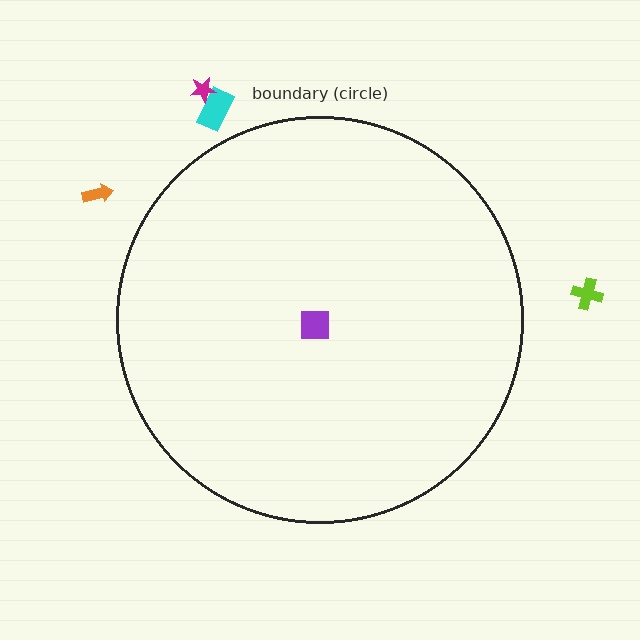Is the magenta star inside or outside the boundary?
Outside.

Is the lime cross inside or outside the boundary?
Outside.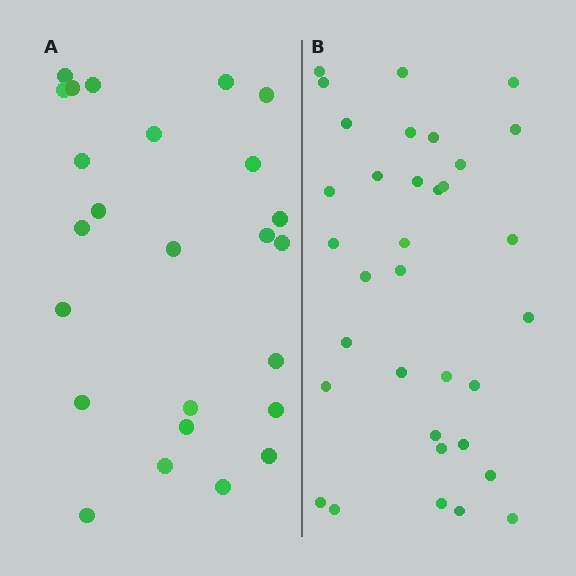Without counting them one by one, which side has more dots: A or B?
Region B (the right region) has more dots.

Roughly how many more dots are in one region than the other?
Region B has roughly 8 or so more dots than region A.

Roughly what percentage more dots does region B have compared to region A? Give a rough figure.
About 35% more.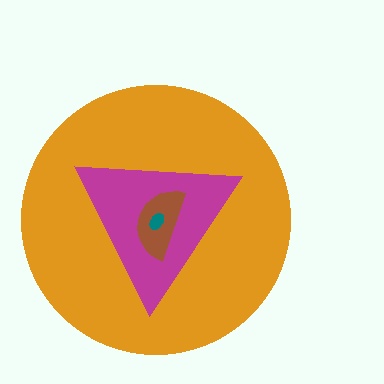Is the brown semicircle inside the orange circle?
Yes.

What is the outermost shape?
The orange circle.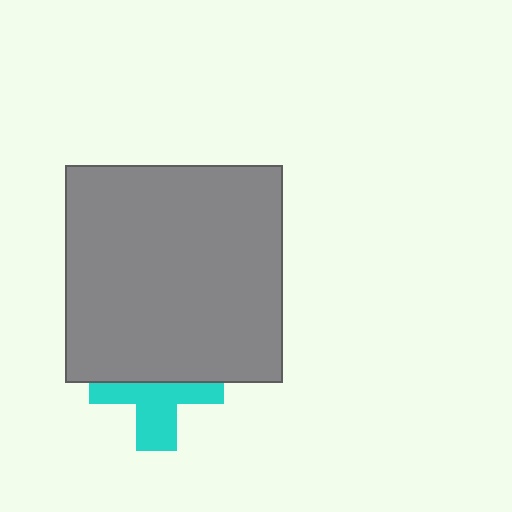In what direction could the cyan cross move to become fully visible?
The cyan cross could move down. That would shift it out from behind the gray square entirely.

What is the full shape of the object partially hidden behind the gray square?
The partially hidden object is a cyan cross.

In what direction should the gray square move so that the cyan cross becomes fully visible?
The gray square should move up. That is the shortest direction to clear the overlap and leave the cyan cross fully visible.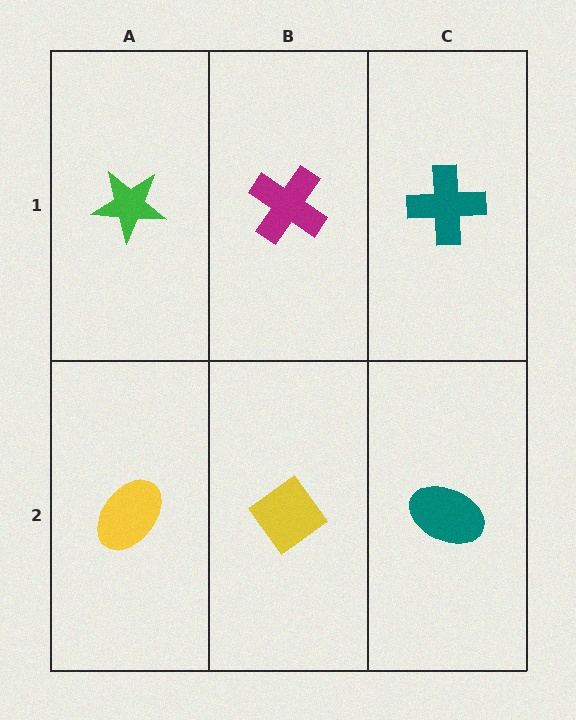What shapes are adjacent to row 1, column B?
A yellow diamond (row 2, column B), a green star (row 1, column A), a teal cross (row 1, column C).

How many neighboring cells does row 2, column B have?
3.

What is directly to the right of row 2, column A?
A yellow diamond.